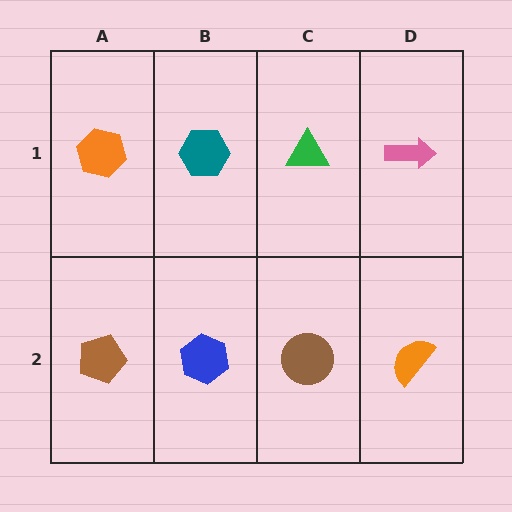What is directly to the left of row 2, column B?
A brown pentagon.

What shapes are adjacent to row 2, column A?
An orange hexagon (row 1, column A), a blue hexagon (row 2, column B).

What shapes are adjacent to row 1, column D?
An orange semicircle (row 2, column D), a green triangle (row 1, column C).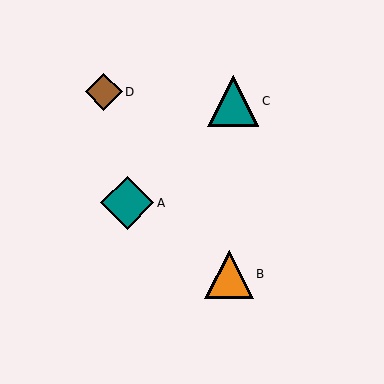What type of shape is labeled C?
Shape C is a teal triangle.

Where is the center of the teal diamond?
The center of the teal diamond is at (127, 203).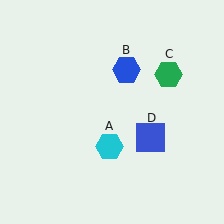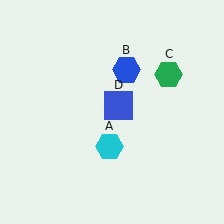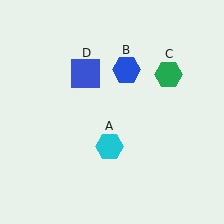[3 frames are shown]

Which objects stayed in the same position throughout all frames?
Cyan hexagon (object A) and blue hexagon (object B) and green hexagon (object C) remained stationary.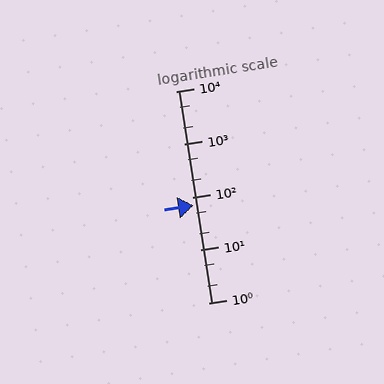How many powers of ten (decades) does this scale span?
The scale spans 4 decades, from 1 to 10000.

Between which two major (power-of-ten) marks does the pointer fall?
The pointer is between 10 and 100.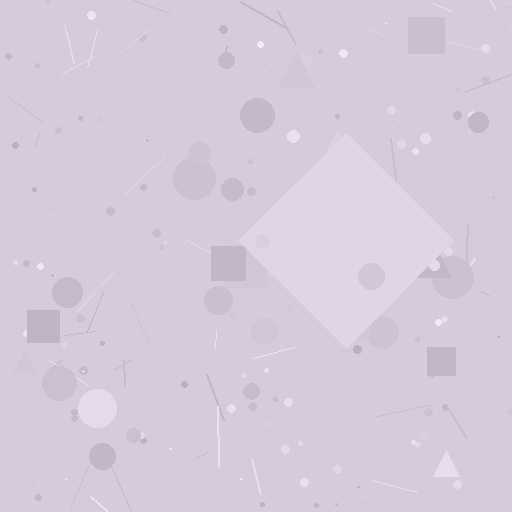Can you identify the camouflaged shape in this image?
The camouflaged shape is a diamond.